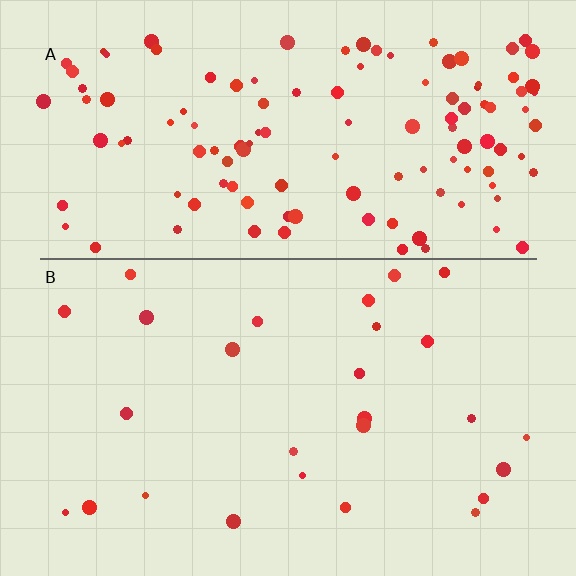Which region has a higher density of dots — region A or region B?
A (the top).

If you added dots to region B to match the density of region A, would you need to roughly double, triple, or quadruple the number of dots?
Approximately quadruple.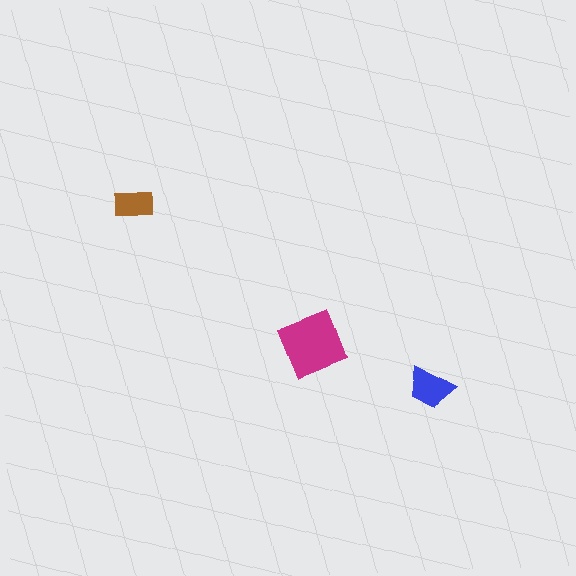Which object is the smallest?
The brown rectangle.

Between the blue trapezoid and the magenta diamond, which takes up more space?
The magenta diamond.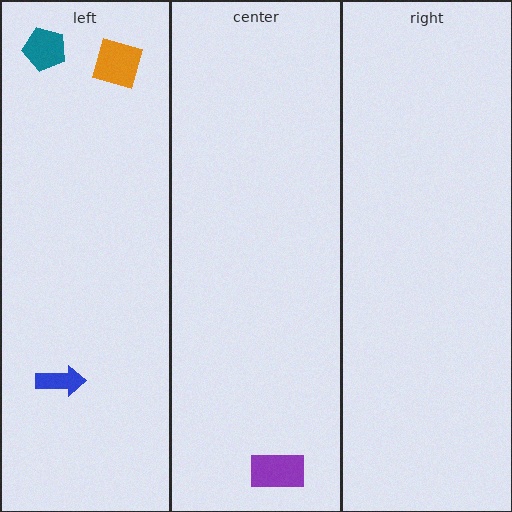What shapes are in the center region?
The purple rectangle.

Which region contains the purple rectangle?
The center region.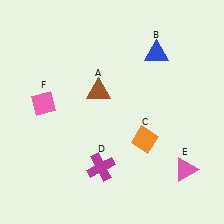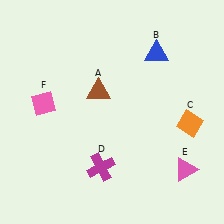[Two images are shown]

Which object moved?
The orange diamond (C) moved right.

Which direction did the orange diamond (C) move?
The orange diamond (C) moved right.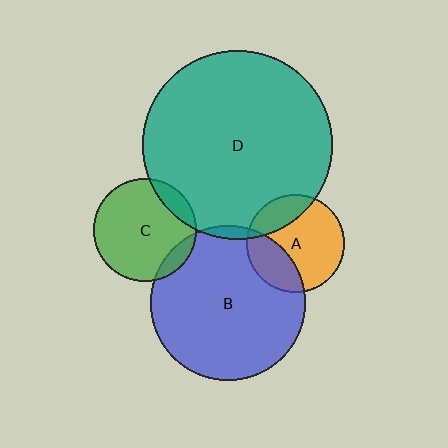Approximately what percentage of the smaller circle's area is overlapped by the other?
Approximately 10%.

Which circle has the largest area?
Circle D (teal).